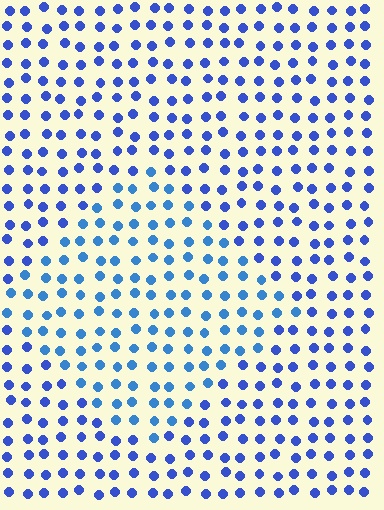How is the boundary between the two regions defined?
The boundary is defined purely by a slight shift in hue (about 21 degrees). Spacing, size, and orientation are identical on both sides.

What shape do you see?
I see a diamond.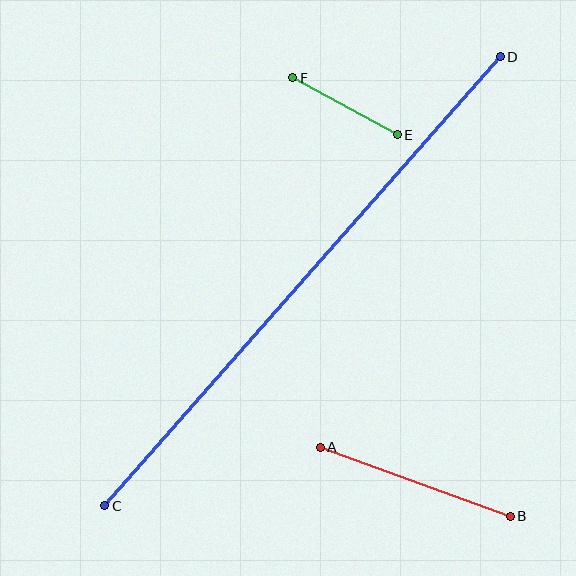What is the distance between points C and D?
The distance is approximately 599 pixels.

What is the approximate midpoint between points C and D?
The midpoint is at approximately (302, 281) pixels.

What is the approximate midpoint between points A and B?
The midpoint is at approximately (415, 482) pixels.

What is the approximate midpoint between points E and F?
The midpoint is at approximately (345, 106) pixels.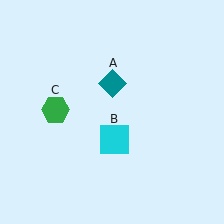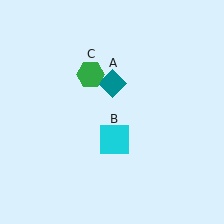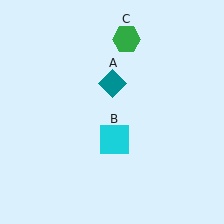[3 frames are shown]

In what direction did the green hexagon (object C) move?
The green hexagon (object C) moved up and to the right.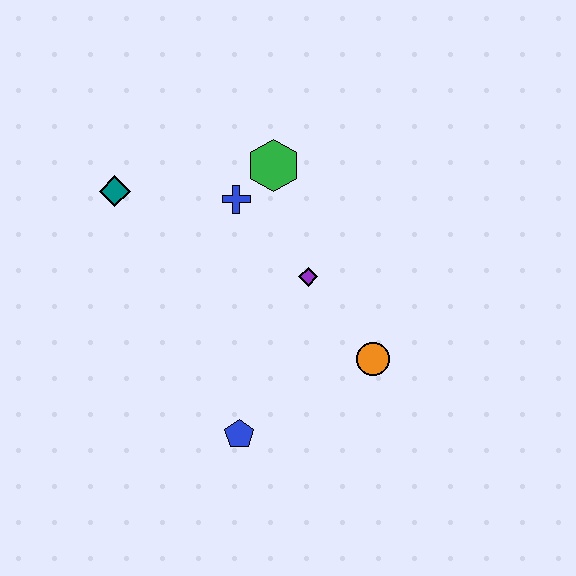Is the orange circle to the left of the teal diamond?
No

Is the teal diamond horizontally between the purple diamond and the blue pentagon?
No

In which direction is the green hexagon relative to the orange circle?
The green hexagon is above the orange circle.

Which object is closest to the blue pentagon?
The orange circle is closest to the blue pentagon.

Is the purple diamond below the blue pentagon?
No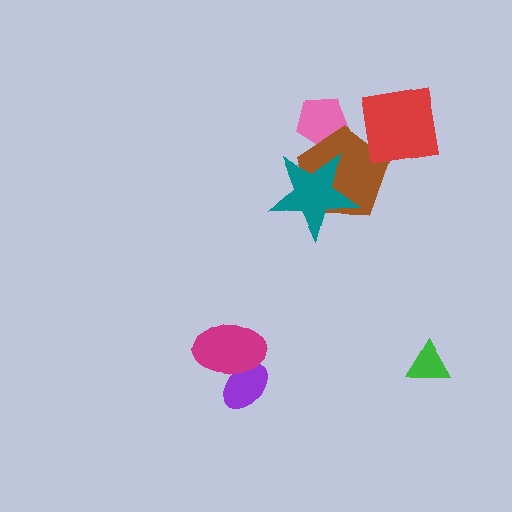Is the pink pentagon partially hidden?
Yes, it is partially covered by another shape.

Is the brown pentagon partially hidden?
Yes, it is partially covered by another shape.